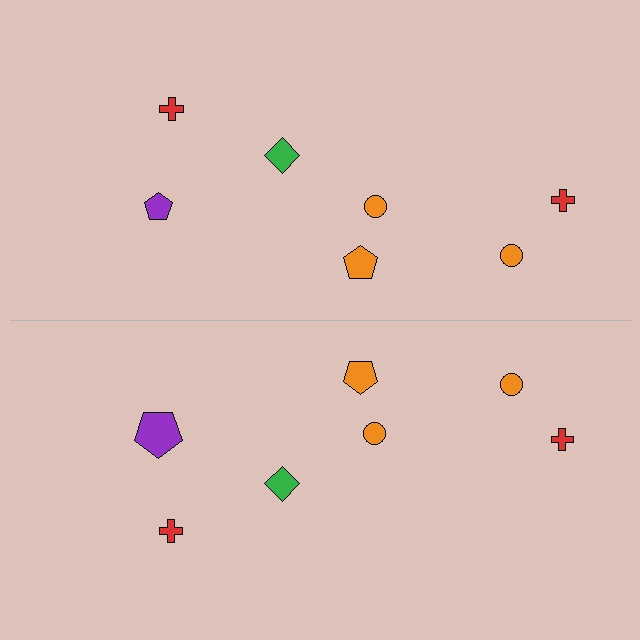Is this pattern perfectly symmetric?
No, the pattern is not perfectly symmetric. The purple pentagon on the bottom side has a different size than its mirror counterpart.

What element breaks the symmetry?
The purple pentagon on the bottom side has a different size than its mirror counterpart.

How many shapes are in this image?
There are 14 shapes in this image.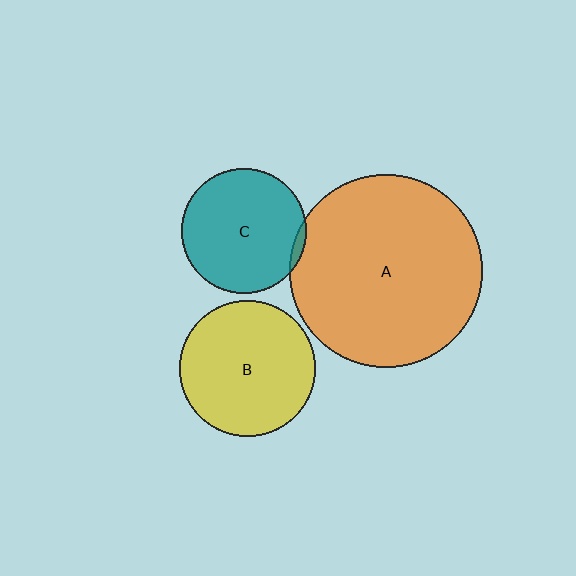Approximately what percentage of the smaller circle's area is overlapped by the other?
Approximately 5%.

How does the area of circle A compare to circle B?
Approximately 2.0 times.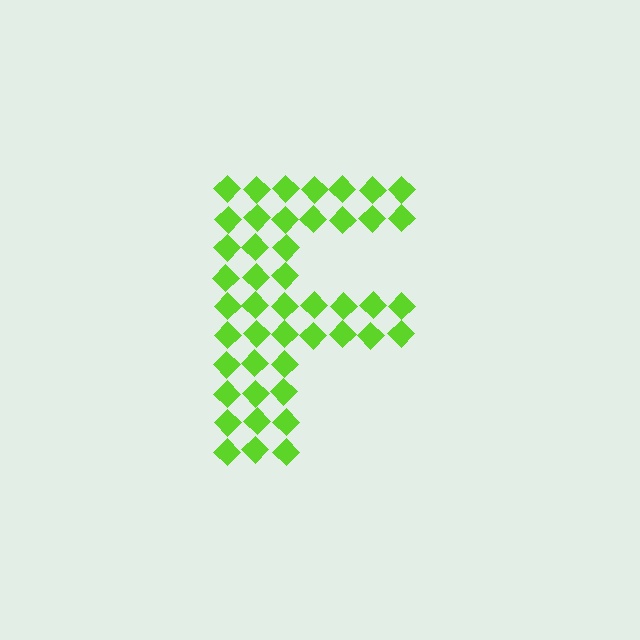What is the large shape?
The large shape is the letter F.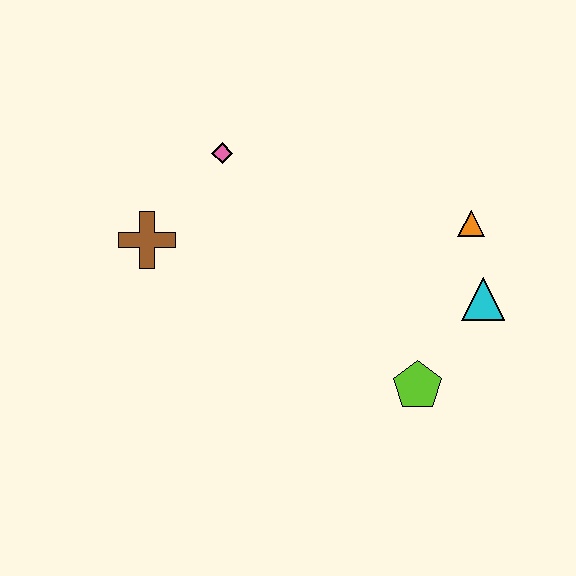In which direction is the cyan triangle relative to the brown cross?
The cyan triangle is to the right of the brown cross.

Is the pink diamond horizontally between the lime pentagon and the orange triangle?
No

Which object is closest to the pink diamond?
The brown cross is closest to the pink diamond.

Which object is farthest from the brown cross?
The cyan triangle is farthest from the brown cross.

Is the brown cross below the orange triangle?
Yes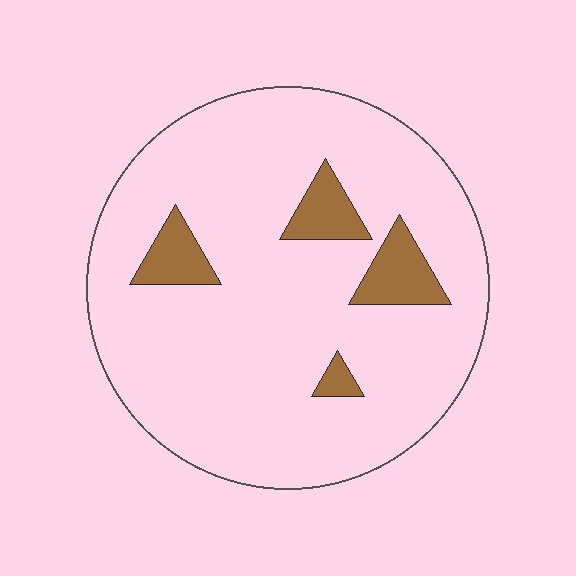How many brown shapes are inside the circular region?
4.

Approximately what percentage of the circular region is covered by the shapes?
Approximately 10%.